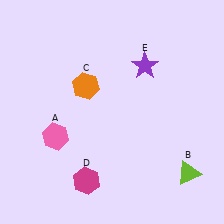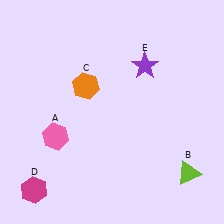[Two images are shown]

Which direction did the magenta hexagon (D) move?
The magenta hexagon (D) moved left.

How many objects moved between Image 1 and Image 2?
1 object moved between the two images.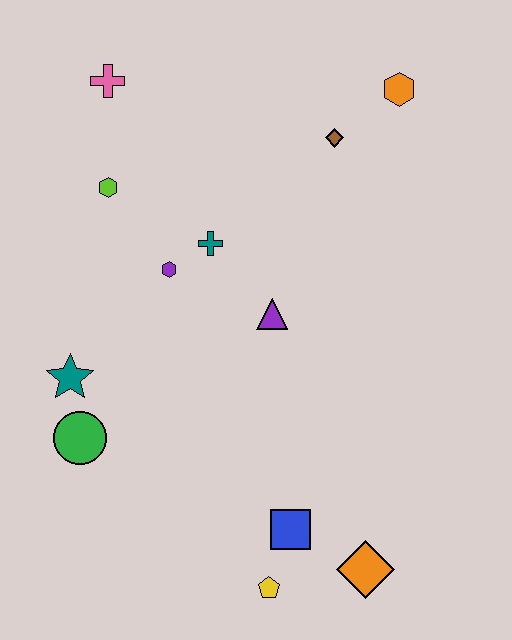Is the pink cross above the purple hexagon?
Yes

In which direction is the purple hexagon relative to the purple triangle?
The purple hexagon is to the left of the purple triangle.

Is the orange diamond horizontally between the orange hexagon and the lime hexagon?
Yes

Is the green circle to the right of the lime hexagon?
No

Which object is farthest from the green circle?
The orange hexagon is farthest from the green circle.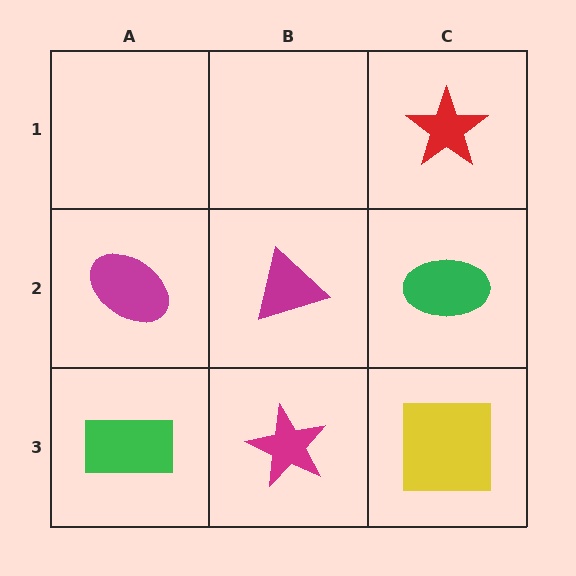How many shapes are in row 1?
1 shape.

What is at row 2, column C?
A green ellipse.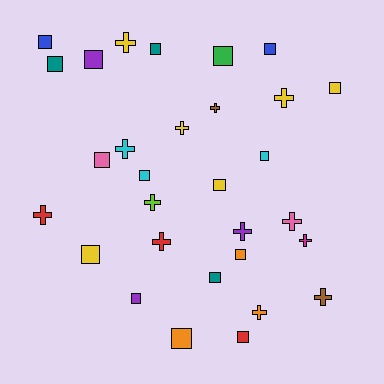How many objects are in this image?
There are 30 objects.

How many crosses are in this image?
There are 13 crosses.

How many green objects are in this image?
There is 1 green object.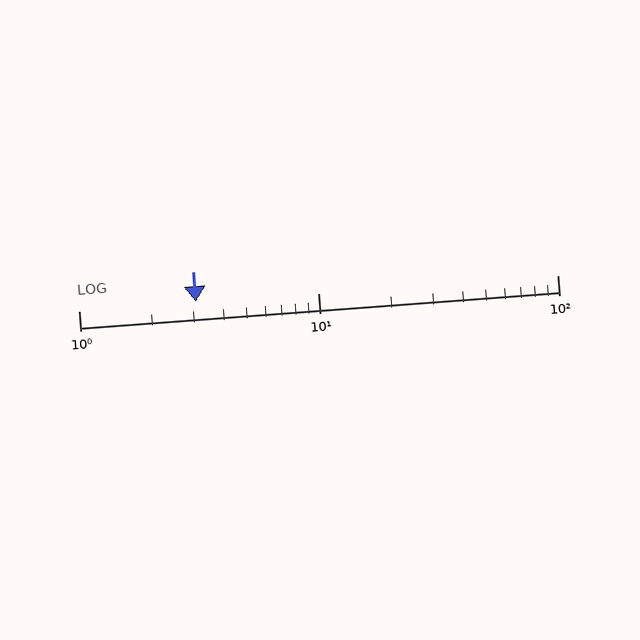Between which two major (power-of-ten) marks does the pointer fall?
The pointer is between 1 and 10.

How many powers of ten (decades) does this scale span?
The scale spans 2 decades, from 1 to 100.